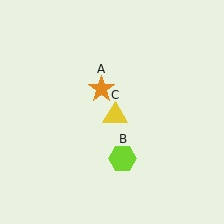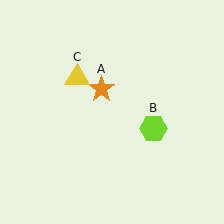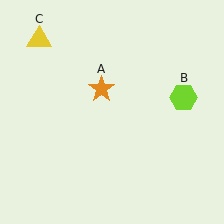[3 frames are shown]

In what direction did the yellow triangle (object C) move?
The yellow triangle (object C) moved up and to the left.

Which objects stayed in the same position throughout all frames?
Orange star (object A) remained stationary.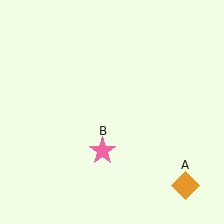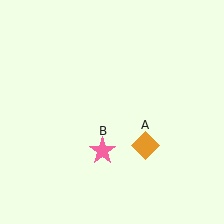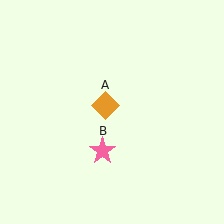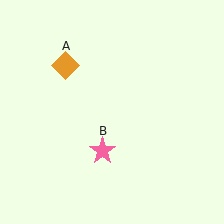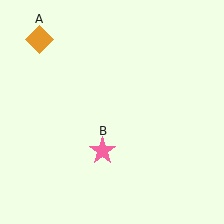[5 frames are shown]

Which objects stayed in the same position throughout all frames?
Pink star (object B) remained stationary.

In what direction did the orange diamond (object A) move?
The orange diamond (object A) moved up and to the left.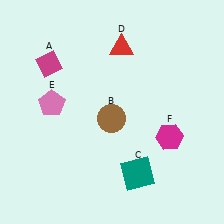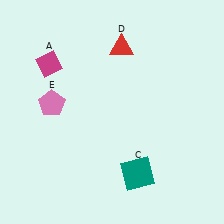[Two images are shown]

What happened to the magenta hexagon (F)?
The magenta hexagon (F) was removed in Image 2. It was in the bottom-right area of Image 1.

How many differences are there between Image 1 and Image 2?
There are 2 differences between the two images.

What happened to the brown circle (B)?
The brown circle (B) was removed in Image 2. It was in the bottom-left area of Image 1.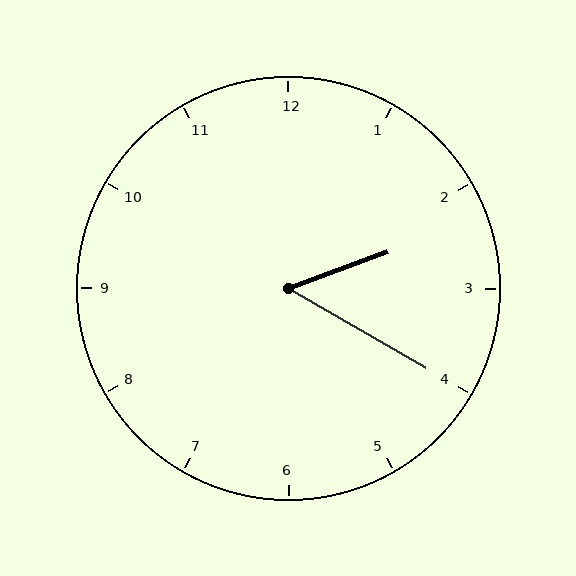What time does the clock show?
2:20.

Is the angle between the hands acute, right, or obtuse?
It is acute.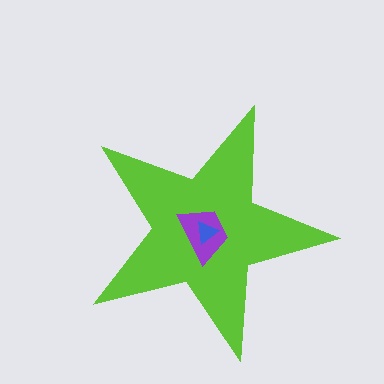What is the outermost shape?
The lime star.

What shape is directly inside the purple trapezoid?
The blue triangle.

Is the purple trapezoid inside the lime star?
Yes.